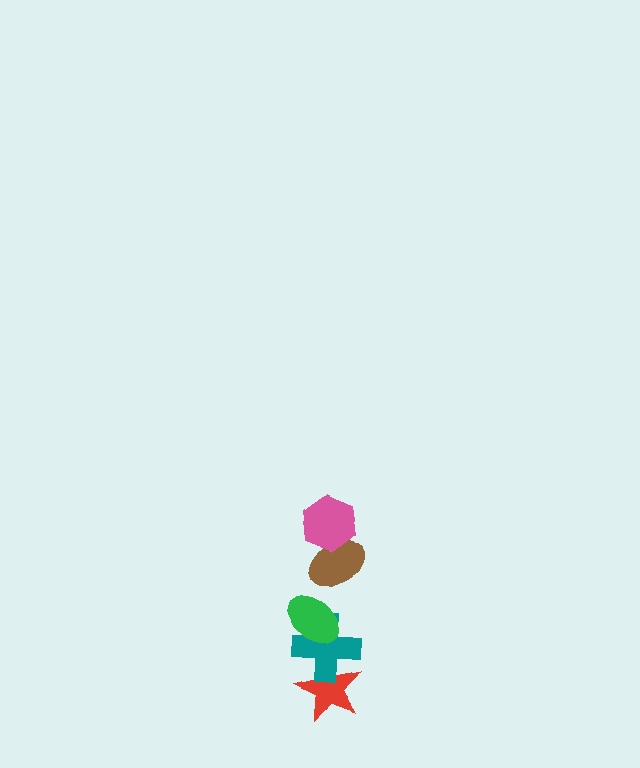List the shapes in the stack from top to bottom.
From top to bottom: the pink hexagon, the brown ellipse, the green ellipse, the teal cross, the red star.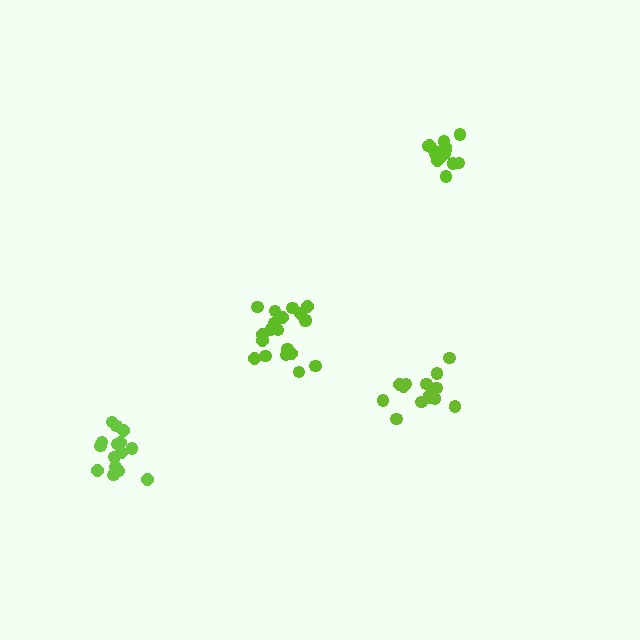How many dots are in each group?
Group 1: 15 dots, Group 2: 20 dots, Group 3: 16 dots, Group 4: 15 dots (66 total).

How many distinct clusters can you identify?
There are 4 distinct clusters.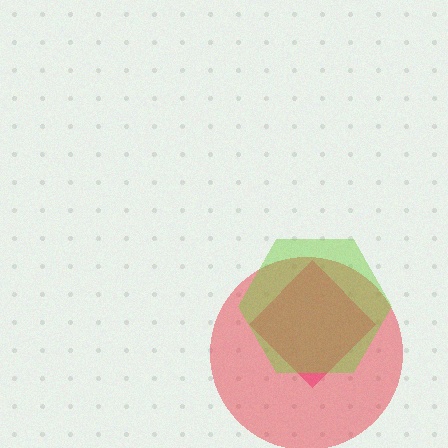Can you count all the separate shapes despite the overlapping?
Yes, there are 3 separate shapes.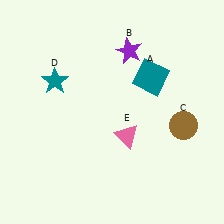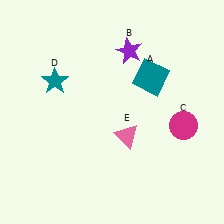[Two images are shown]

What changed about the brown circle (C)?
In Image 1, C is brown. In Image 2, it changed to magenta.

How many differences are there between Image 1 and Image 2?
There is 1 difference between the two images.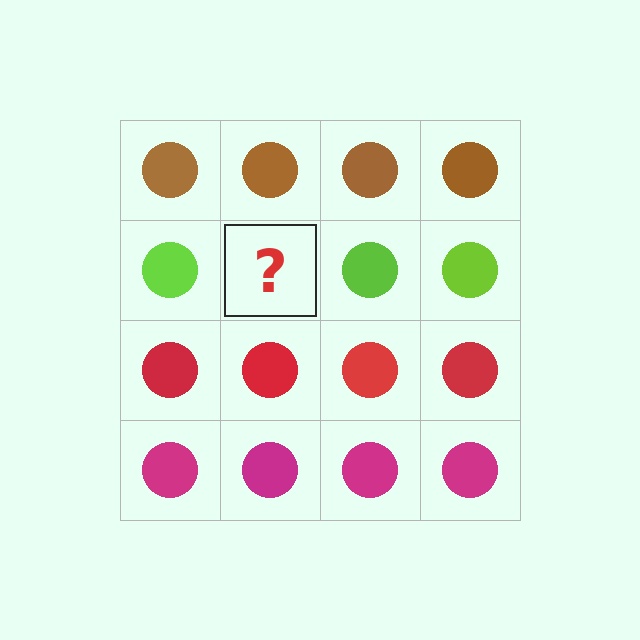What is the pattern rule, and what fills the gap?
The rule is that each row has a consistent color. The gap should be filled with a lime circle.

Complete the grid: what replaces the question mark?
The question mark should be replaced with a lime circle.